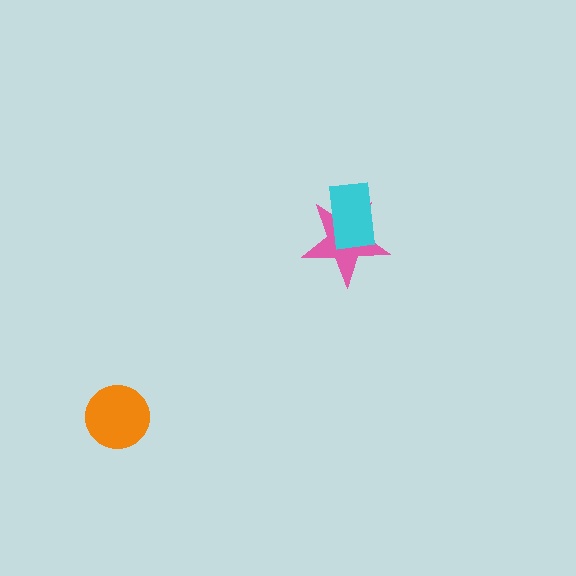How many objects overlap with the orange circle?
0 objects overlap with the orange circle.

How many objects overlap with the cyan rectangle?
1 object overlaps with the cyan rectangle.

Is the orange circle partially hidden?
No, no other shape covers it.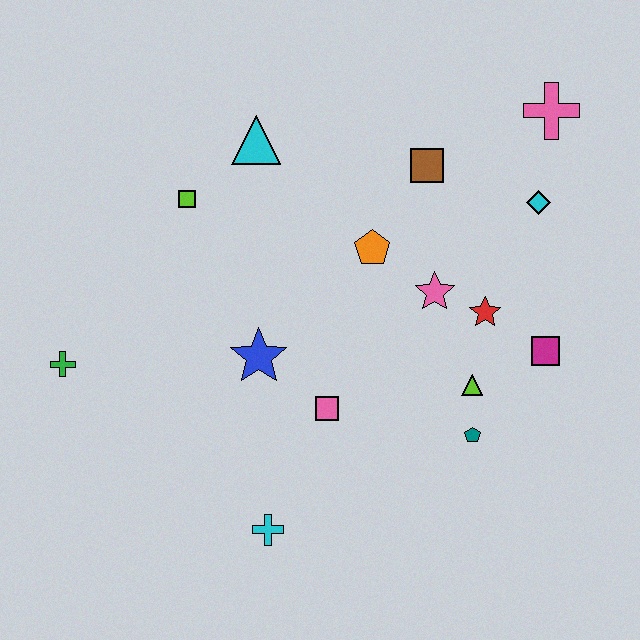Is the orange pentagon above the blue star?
Yes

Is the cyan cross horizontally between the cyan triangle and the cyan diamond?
Yes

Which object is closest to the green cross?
The blue star is closest to the green cross.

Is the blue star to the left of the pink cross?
Yes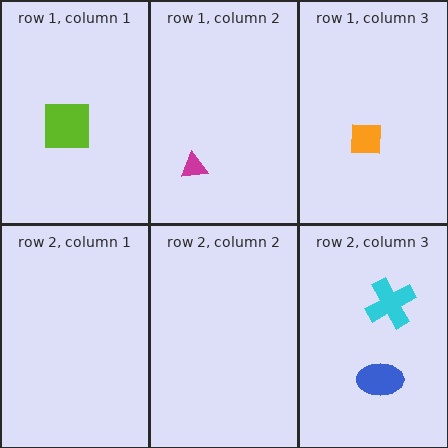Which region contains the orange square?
The row 1, column 3 region.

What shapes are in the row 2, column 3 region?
The cyan cross, the blue ellipse.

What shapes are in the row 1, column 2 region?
The magenta triangle.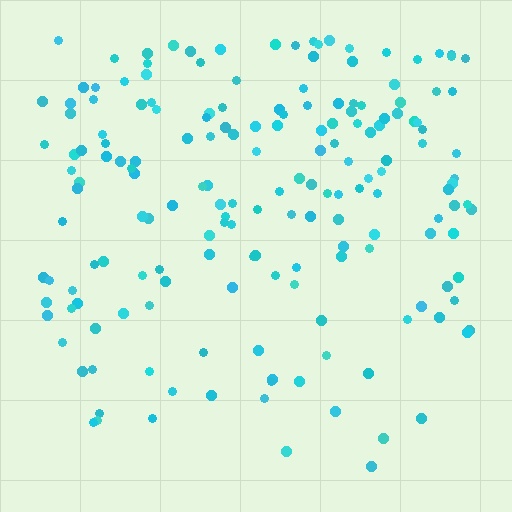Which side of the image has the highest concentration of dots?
The top.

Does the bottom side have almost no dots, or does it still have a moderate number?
Still a moderate number, just noticeably fewer than the top.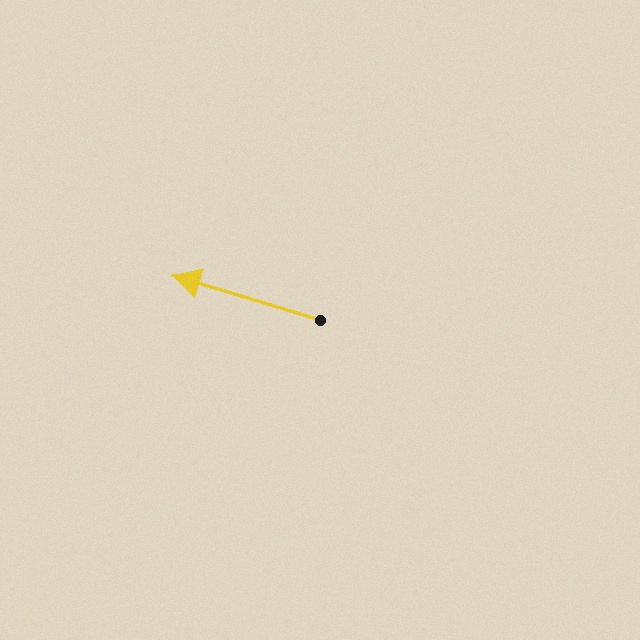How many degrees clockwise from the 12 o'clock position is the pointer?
Approximately 287 degrees.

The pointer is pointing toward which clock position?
Roughly 10 o'clock.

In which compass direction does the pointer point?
West.